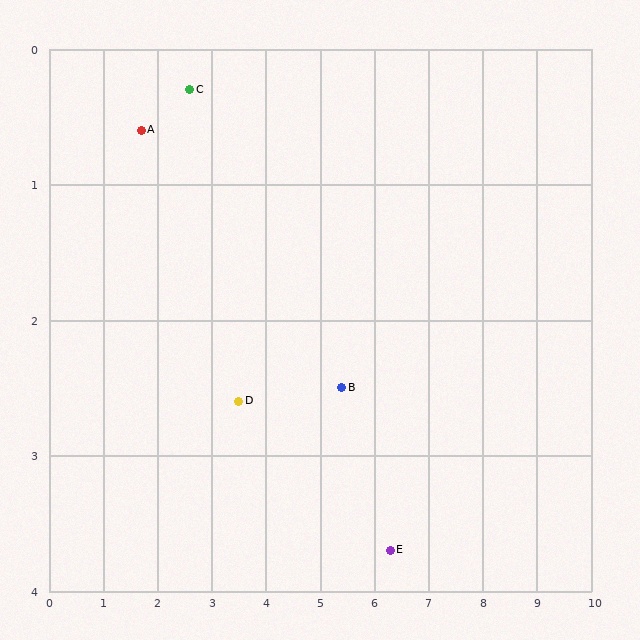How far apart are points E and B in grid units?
Points E and B are about 1.5 grid units apart.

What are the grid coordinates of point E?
Point E is at approximately (6.3, 3.7).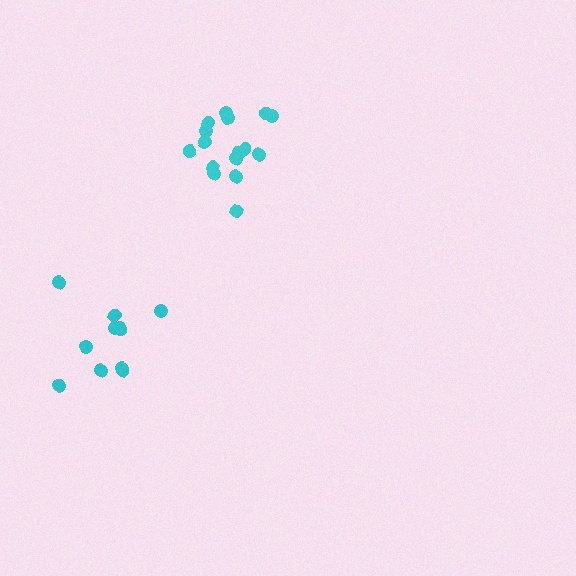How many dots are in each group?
Group 1: 11 dots, Group 2: 16 dots (27 total).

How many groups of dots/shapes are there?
There are 2 groups.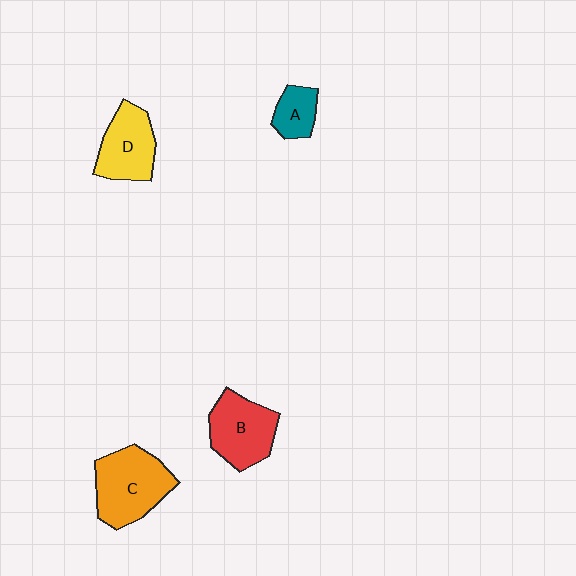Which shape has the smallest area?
Shape A (teal).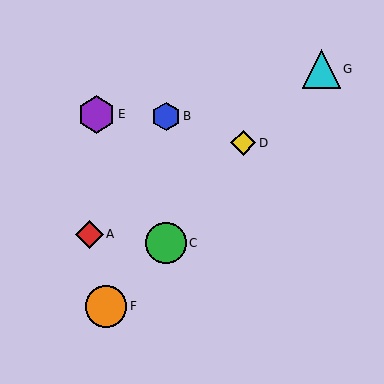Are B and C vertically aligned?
Yes, both are at x≈166.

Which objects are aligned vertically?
Objects B, C are aligned vertically.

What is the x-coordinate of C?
Object C is at x≈166.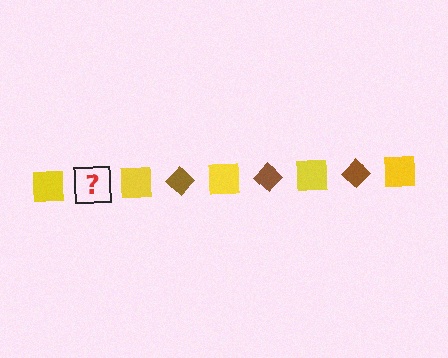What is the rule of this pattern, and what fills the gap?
The rule is that the pattern alternates between yellow square and brown diamond. The gap should be filled with a brown diamond.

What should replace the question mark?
The question mark should be replaced with a brown diamond.